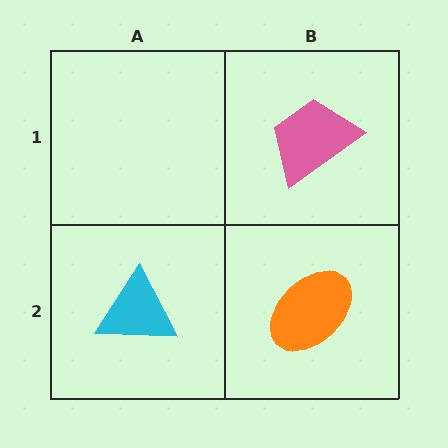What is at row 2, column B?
An orange ellipse.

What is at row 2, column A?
A cyan triangle.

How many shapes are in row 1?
1 shape.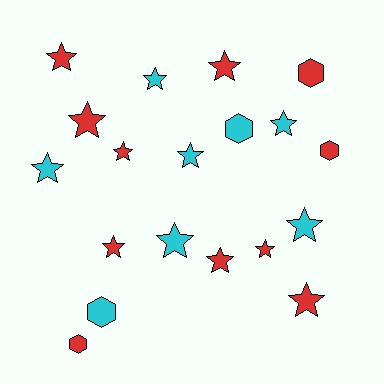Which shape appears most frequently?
Star, with 14 objects.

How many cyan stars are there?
There are 6 cyan stars.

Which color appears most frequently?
Red, with 11 objects.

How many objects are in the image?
There are 19 objects.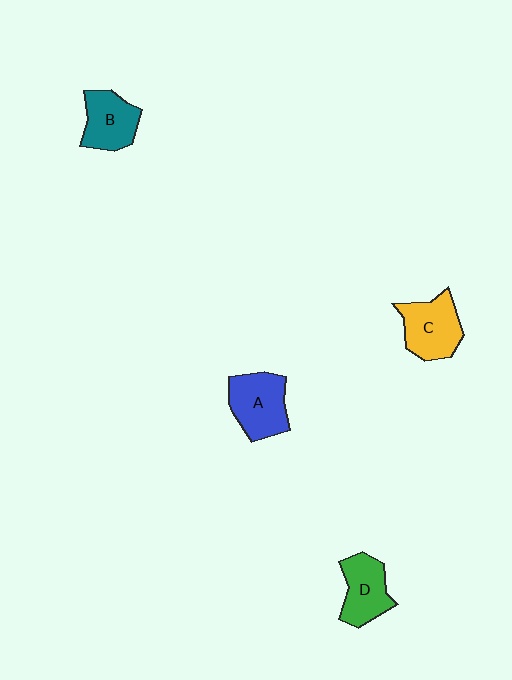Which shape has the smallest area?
Shape B (teal).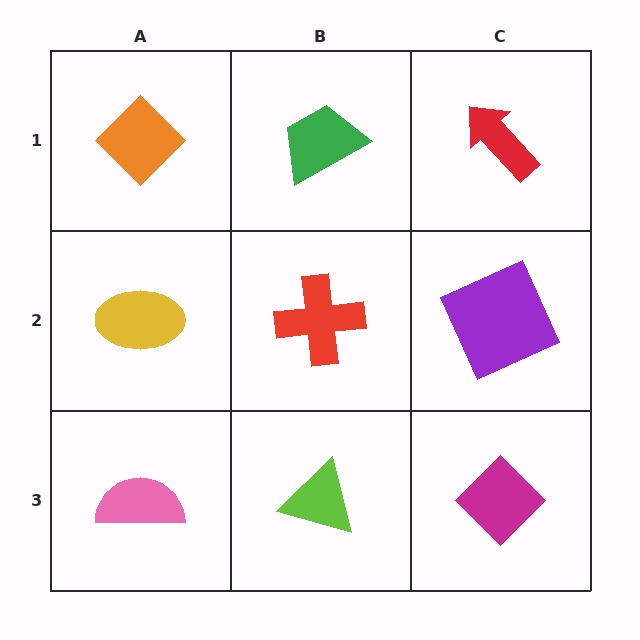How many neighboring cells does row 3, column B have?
3.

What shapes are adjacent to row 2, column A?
An orange diamond (row 1, column A), a pink semicircle (row 3, column A), a red cross (row 2, column B).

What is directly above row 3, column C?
A purple square.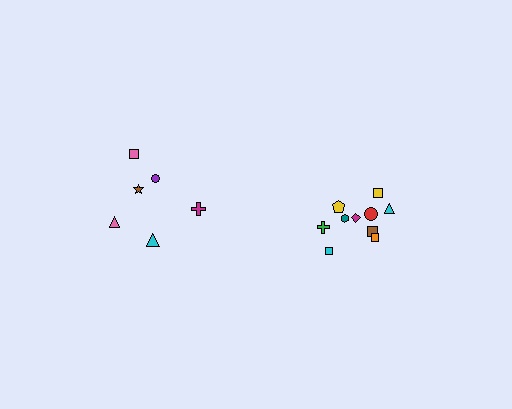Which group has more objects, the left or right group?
The right group.